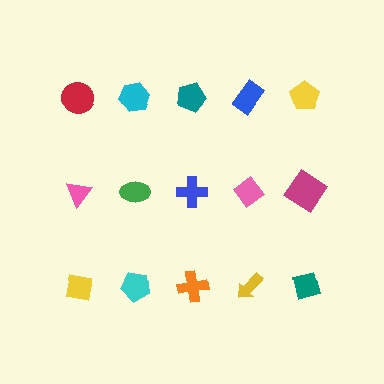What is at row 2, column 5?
A magenta diamond.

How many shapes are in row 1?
5 shapes.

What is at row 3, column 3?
An orange cross.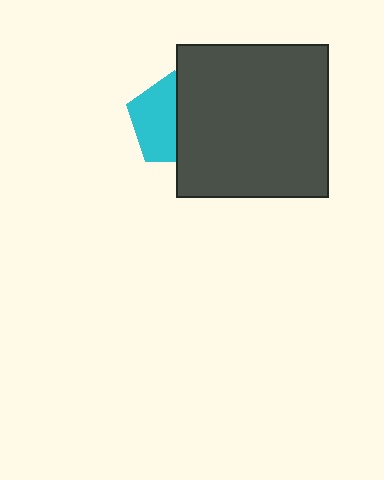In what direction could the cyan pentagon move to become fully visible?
The cyan pentagon could move left. That would shift it out from behind the dark gray square entirely.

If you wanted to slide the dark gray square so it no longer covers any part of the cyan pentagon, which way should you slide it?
Slide it right — that is the most direct way to separate the two shapes.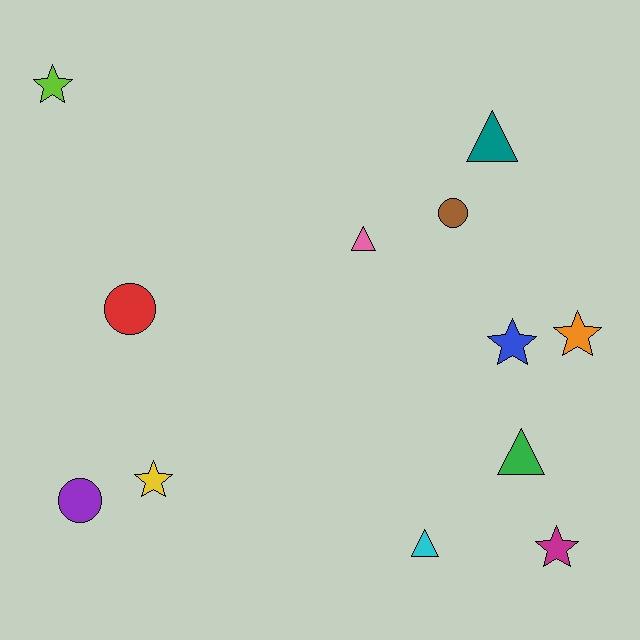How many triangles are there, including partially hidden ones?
There are 4 triangles.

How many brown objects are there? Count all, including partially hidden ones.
There is 1 brown object.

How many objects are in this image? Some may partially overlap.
There are 12 objects.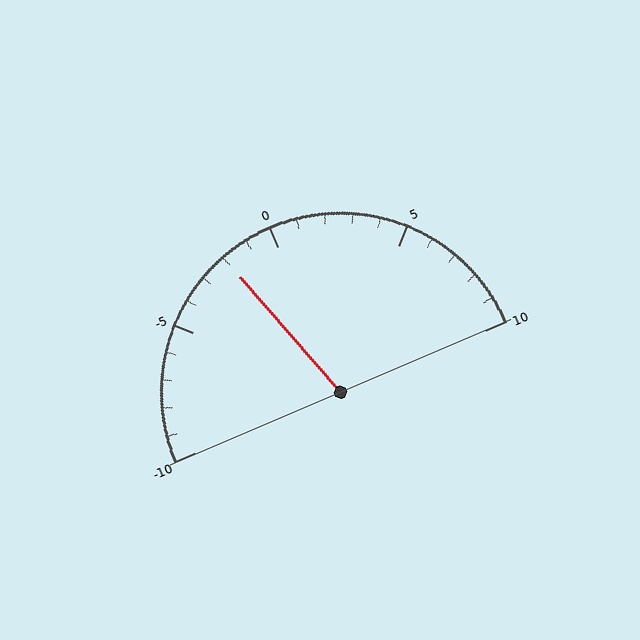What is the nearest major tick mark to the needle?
The nearest major tick mark is 0.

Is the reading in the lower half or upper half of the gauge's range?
The reading is in the lower half of the range (-10 to 10).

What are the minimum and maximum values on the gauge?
The gauge ranges from -10 to 10.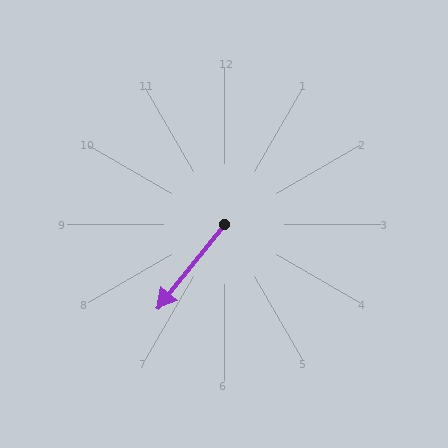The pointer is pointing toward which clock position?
Roughly 7 o'clock.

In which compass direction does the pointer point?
Southwest.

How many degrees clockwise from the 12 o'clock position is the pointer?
Approximately 218 degrees.